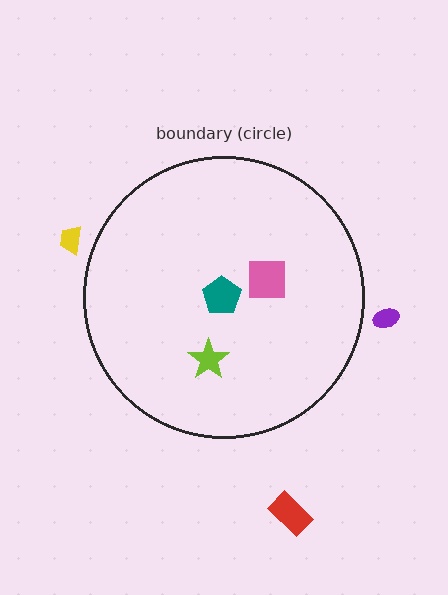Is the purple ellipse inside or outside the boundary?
Outside.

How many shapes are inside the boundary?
3 inside, 3 outside.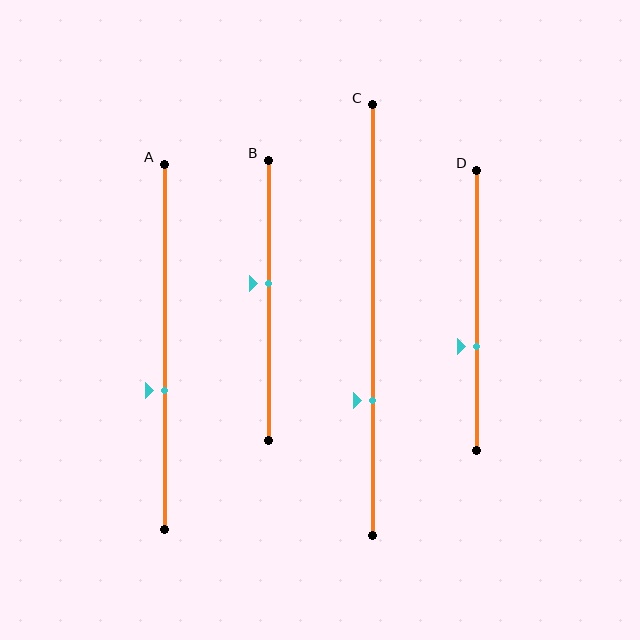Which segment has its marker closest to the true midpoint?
Segment B has its marker closest to the true midpoint.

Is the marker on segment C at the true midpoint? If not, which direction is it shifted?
No, the marker on segment C is shifted downward by about 19% of the segment length.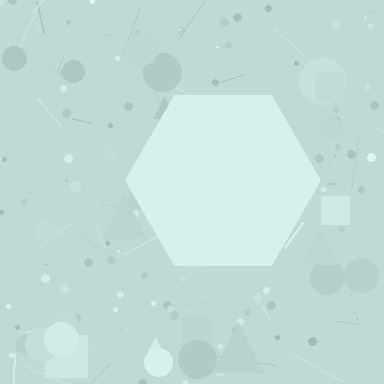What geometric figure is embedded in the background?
A hexagon is embedded in the background.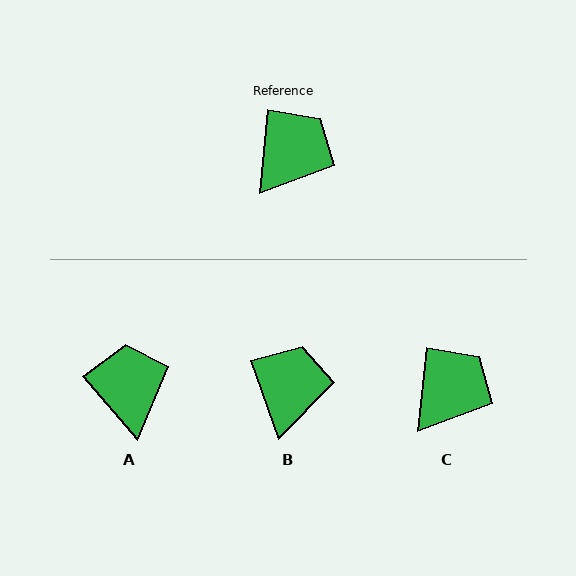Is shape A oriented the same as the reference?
No, it is off by about 46 degrees.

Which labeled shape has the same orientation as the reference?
C.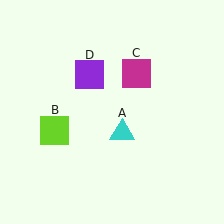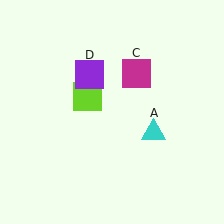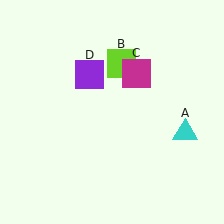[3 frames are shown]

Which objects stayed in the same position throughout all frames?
Magenta square (object C) and purple square (object D) remained stationary.